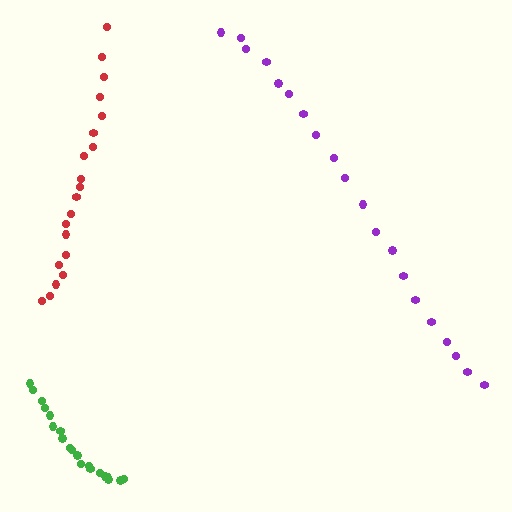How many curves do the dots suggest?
There are 3 distinct paths.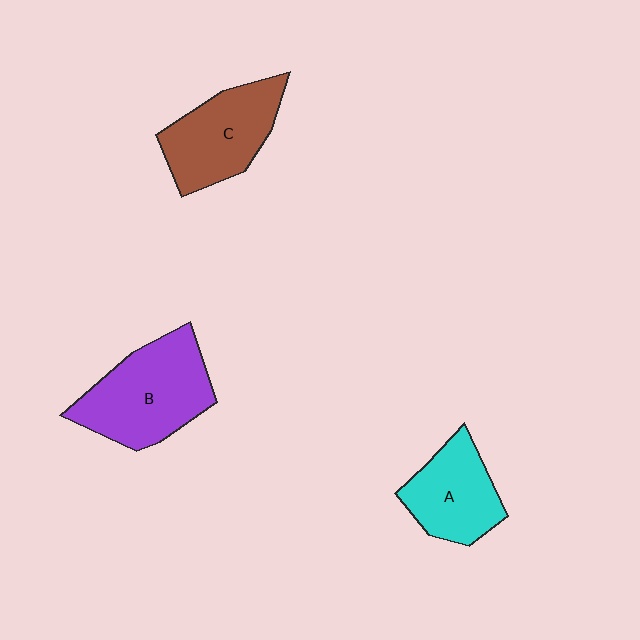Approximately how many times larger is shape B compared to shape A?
Approximately 1.4 times.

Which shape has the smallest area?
Shape A (cyan).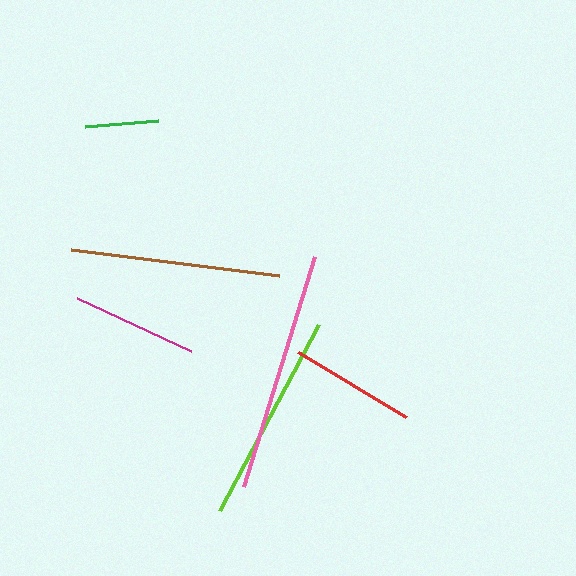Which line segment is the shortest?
The green line is the shortest at approximately 73 pixels.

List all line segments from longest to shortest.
From longest to shortest: pink, lime, brown, red, magenta, green.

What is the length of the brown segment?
The brown segment is approximately 209 pixels long.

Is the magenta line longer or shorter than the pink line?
The pink line is longer than the magenta line.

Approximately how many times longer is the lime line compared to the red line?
The lime line is approximately 1.7 times the length of the red line.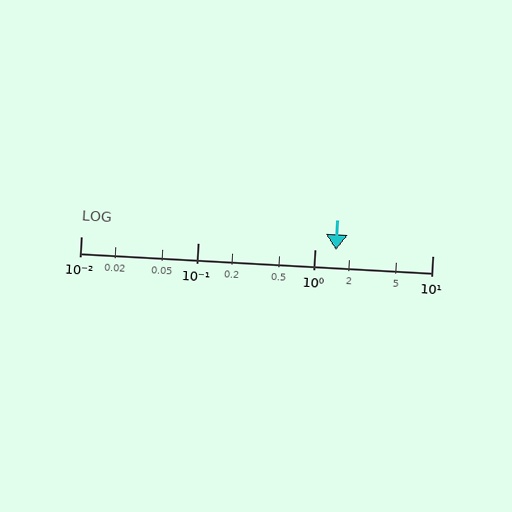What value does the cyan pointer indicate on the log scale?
The pointer indicates approximately 1.5.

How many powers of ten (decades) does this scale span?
The scale spans 3 decades, from 0.01 to 10.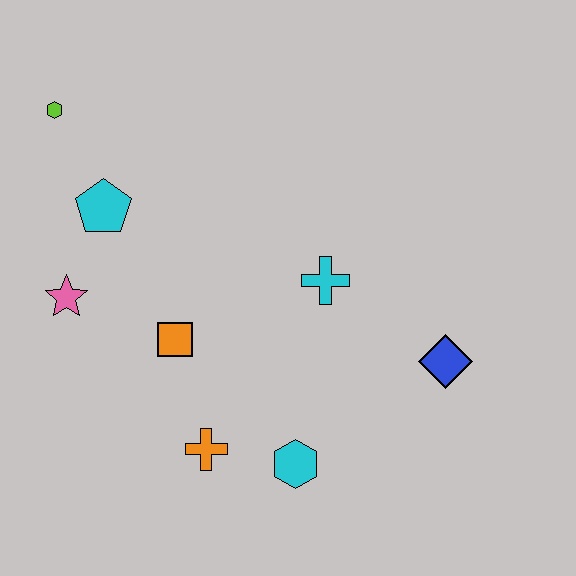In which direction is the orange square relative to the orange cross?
The orange square is above the orange cross.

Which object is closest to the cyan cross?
The blue diamond is closest to the cyan cross.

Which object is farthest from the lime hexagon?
The blue diamond is farthest from the lime hexagon.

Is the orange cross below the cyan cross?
Yes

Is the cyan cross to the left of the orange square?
No